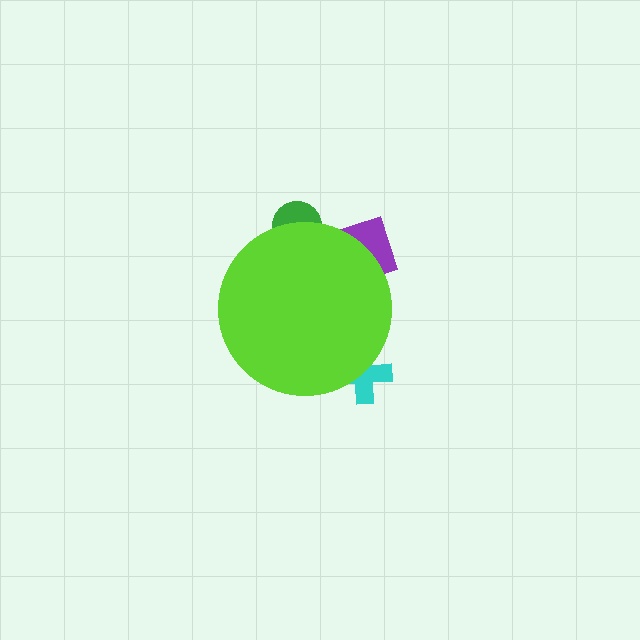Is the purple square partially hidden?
Yes, the purple square is partially hidden behind the lime circle.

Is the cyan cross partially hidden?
Yes, the cyan cross is partially hidden behind the lime circle.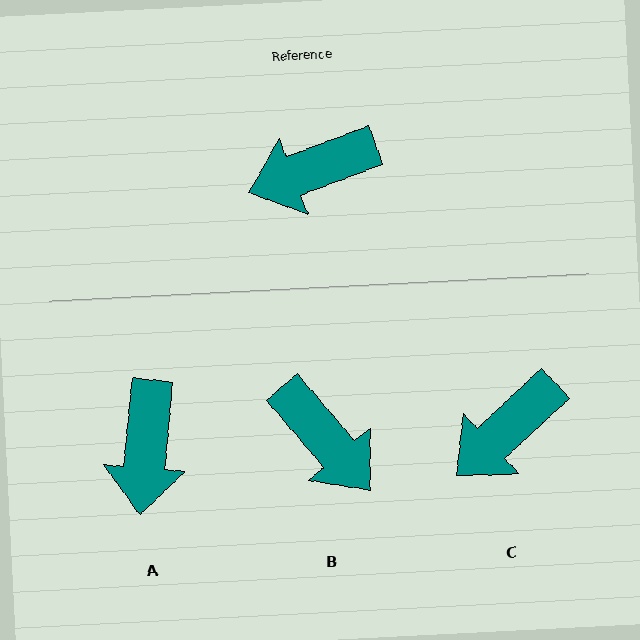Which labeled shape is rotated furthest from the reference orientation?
B, about 110 degrees away.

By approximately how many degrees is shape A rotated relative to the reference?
Approximately 64 degrees counter-clockwise.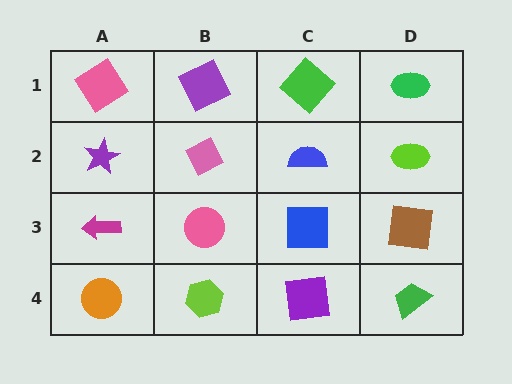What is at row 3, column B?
A pink circle.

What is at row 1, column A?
A pink diamond.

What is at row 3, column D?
A brown square.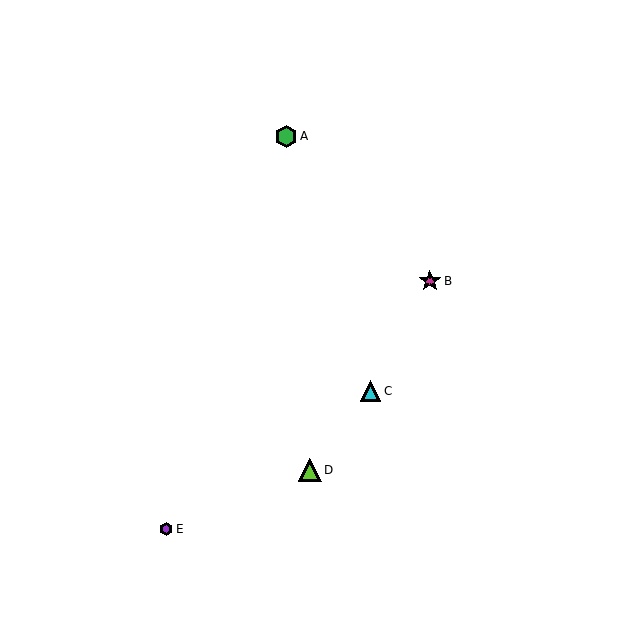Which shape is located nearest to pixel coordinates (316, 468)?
The lime triangle (labeled D) at (310, 470) is nearest to that location.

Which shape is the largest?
The green hexagon (labeled A) is the largest.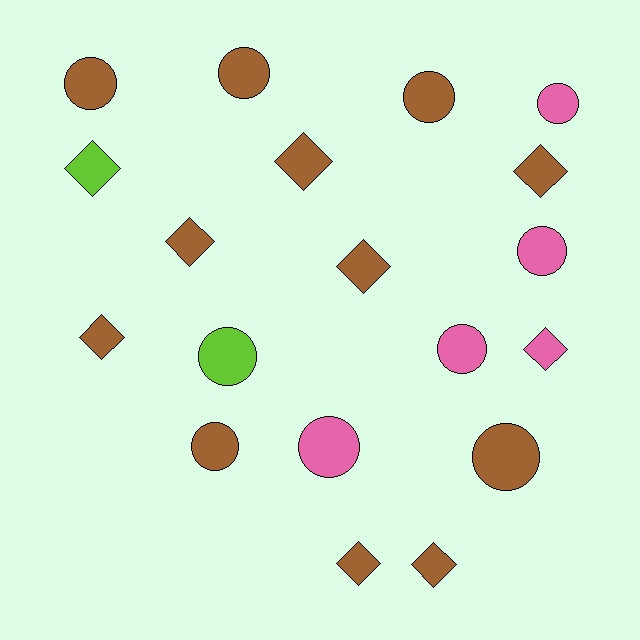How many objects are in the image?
There are 19 objects.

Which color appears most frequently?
Brown, with 12 objects.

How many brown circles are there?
There are 5 brown circles.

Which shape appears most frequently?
Circle, with 10 objects.